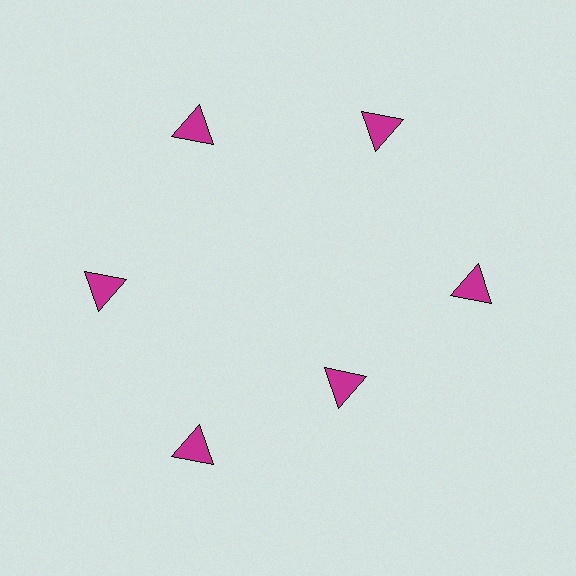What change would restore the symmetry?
The symmetry would be restored by moving it outward, back onto the ring so that all 6 triangles sit at equal angles and equal distance from the center.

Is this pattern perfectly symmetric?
No. The 6 magenta triangles are arranged in a ring, but one element near the 5 o'clock position is pulled inward toward the center, breaking the 6-fold rotational symmetry.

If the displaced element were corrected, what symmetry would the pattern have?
It would have 6-fold rotational symmetry — the pattern would map onto itself every 60 degrees.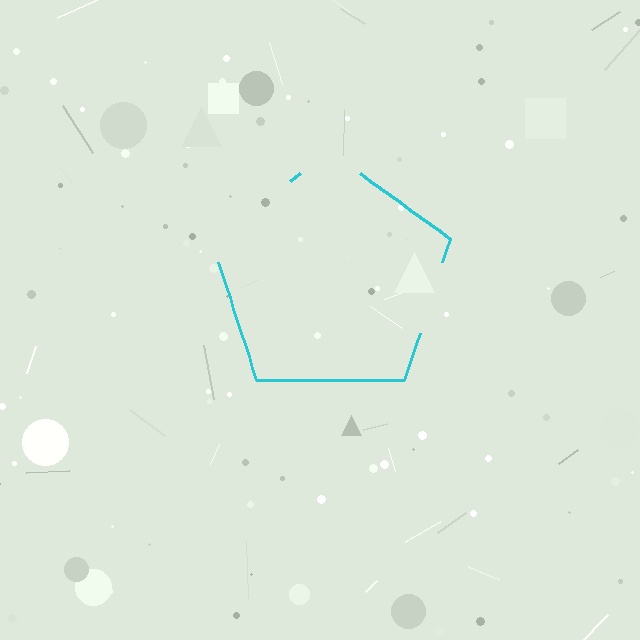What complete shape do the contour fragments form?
The contour fragments form a pentagon.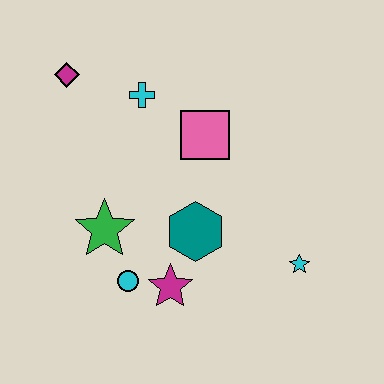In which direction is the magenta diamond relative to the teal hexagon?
The magenta diamond is above the teal hexagon.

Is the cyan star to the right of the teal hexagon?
Yes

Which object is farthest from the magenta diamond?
The cyan star is farthest from the magenta diamond.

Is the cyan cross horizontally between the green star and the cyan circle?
No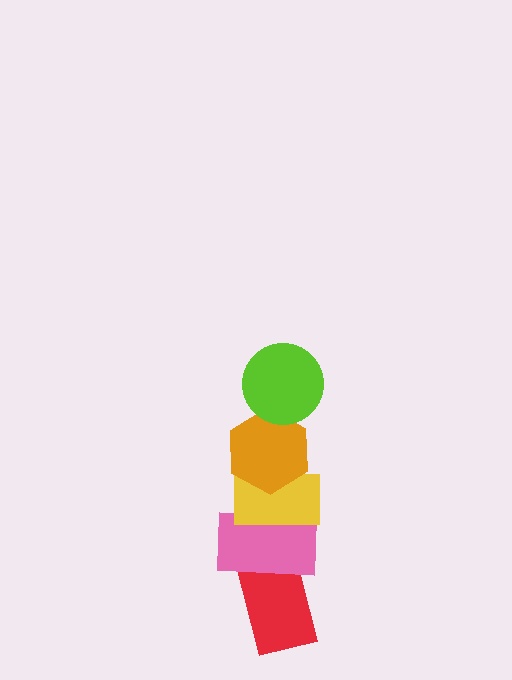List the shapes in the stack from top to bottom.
From top to bottom: the lime circle, the orange hexagon, the yellow rectangle, the pink rectangle, the red rectangle.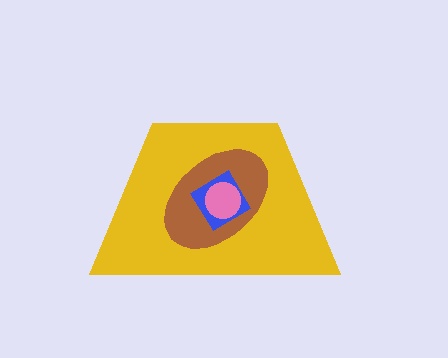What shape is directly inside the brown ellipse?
The blue diamond.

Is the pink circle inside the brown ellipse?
Yes.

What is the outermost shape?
The yellow trapezoid.